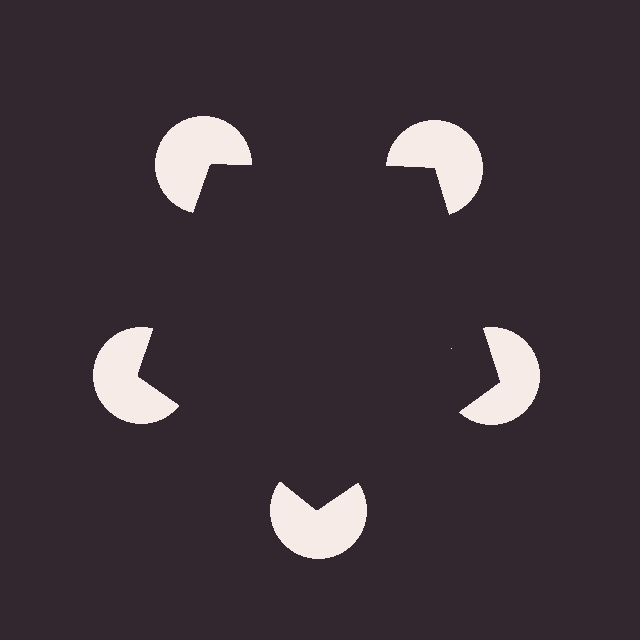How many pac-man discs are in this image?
There are 5 — one at each vertex of the illusory pentagon.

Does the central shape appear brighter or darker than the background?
It typically appears slightly darker than the background, even though no actual brightness change is drawn.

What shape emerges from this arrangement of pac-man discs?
An illusory pentagon — its edges are inferred from the aligned wedge cuts in the pac-man discs, not physically drawn.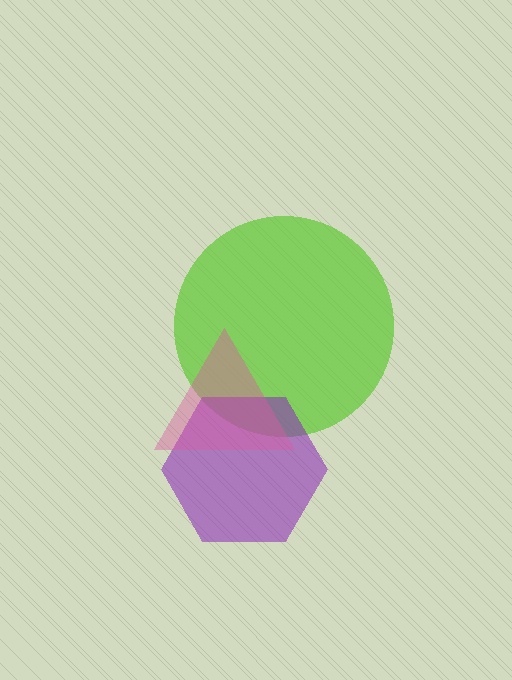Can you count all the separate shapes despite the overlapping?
Yes, there are 3 separate shapes.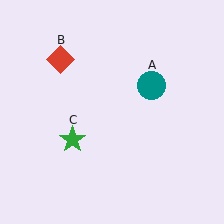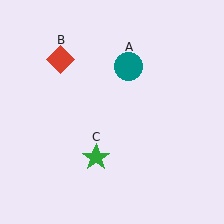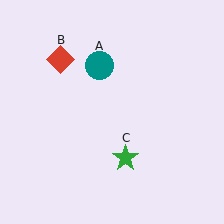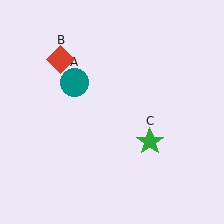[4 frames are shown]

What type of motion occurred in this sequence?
The teal circle (object A), green star (object C) rotated counterclockwise around the center of the scene.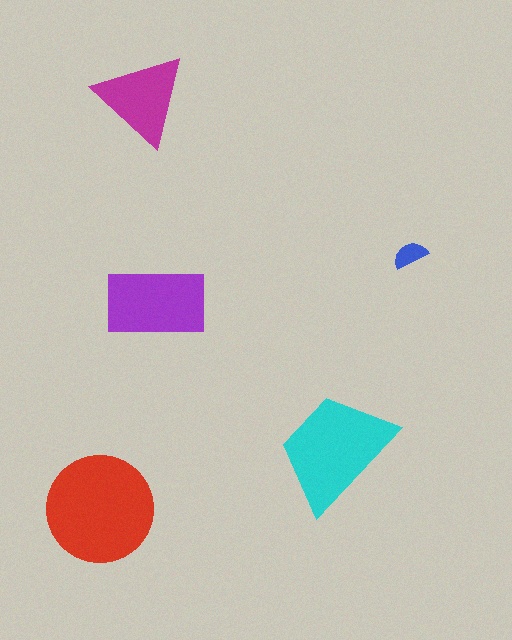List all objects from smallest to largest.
The blue semicircle, the magenta triangle, the purple rectangle, the cyan trapezoid, the red circle.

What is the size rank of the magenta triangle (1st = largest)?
4th.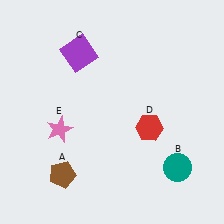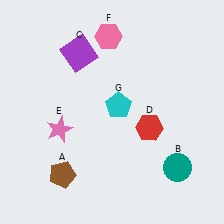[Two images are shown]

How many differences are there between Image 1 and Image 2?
There are 2 differences between the two images.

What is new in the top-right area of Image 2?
A cyan pentagon (G) was added in the top-right area of Image 2.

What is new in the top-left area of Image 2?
A pink hexagon (F) was added in the top-left area of Image 2.